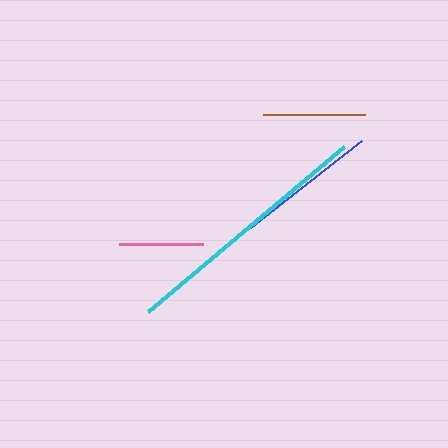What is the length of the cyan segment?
The cyan segment is approximately 256 pixels long.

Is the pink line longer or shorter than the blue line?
The blue line is longer than the pink line.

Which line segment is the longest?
The cyan line is the longest at approximately 256 pixels.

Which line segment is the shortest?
The pink line is the shortest at approximately 85 pixels.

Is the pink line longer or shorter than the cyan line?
The cyan line is longer than the pink line.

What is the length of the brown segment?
The brown segment is approximately 103 pixels long.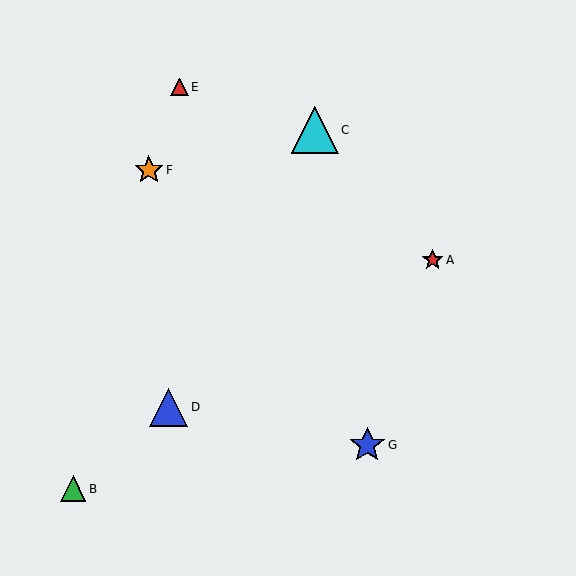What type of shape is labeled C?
Shape C is a cyan triangle.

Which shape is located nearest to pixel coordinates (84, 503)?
The green triangle (labeled B) at (73, 489) is nearest to that location.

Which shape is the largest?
The cyan triangle (labeled C) is the largest.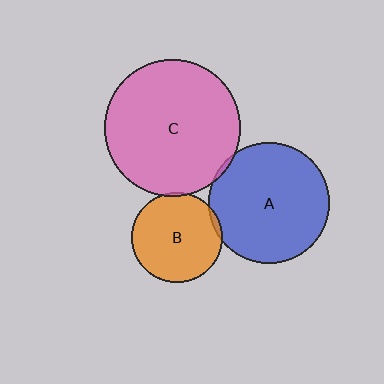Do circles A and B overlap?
Yes.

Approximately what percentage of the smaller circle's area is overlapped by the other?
Approximately 5%.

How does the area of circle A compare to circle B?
Approximately 1.8 times.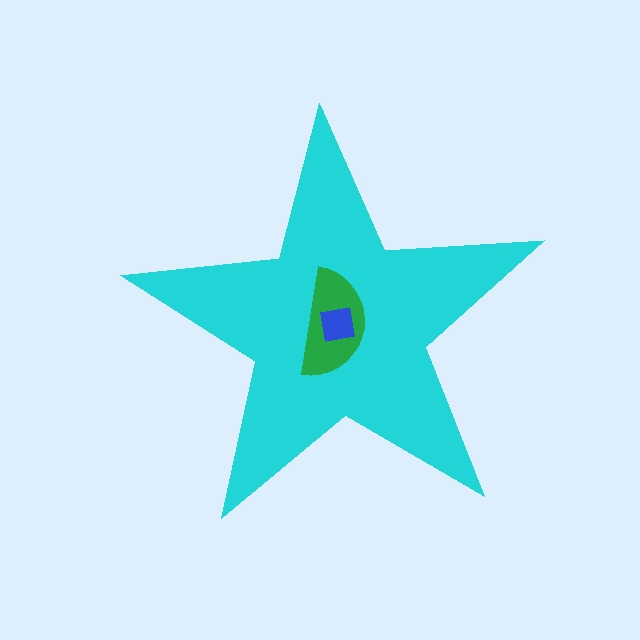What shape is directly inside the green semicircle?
The blue square.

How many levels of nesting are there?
3.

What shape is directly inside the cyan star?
The green semicircle.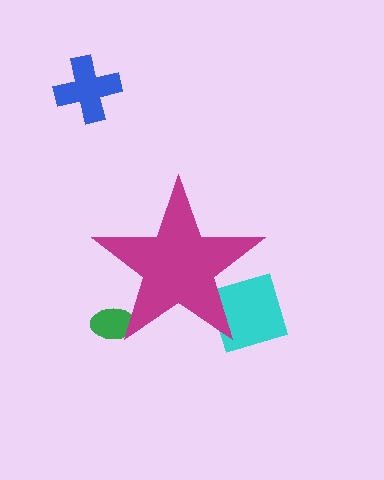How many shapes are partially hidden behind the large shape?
2 shapes are partially hidden.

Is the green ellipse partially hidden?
Yes, the green ellipse is partially hidden behind the magenta star.